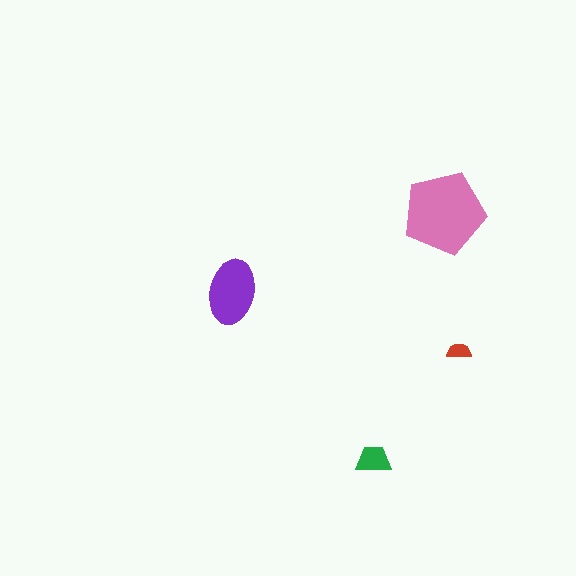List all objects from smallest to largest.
The red semicircle, the green trapezoid, the purple ellipse, the pink pentagon.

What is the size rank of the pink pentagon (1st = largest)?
1st.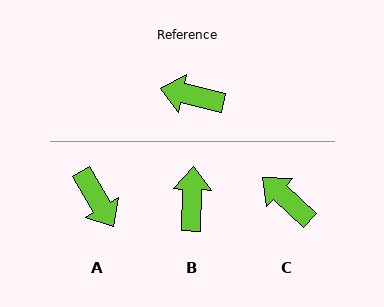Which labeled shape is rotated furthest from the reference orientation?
A, about 133 degrees away.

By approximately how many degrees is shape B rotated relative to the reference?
Approximately 79 degrees clockwise.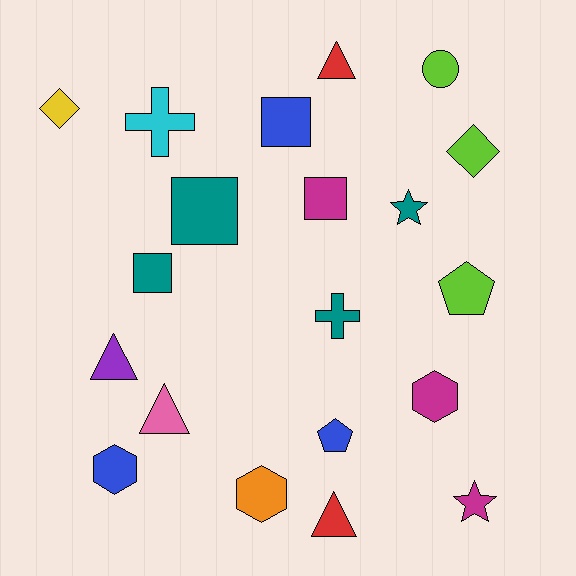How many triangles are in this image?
There are 4 triangles.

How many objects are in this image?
There are 20 objects.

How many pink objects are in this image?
There is 1 pink object.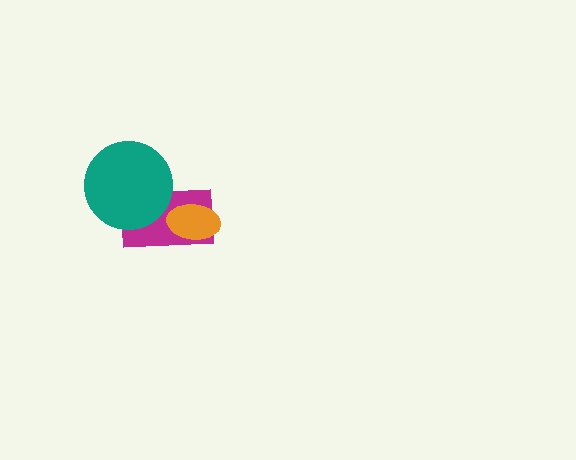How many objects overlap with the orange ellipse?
1 object overlaps with the orange ellipse.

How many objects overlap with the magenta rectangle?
2 objects overlap with the magenta rectangle.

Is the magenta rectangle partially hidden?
Yes, it is partially covered by another shape.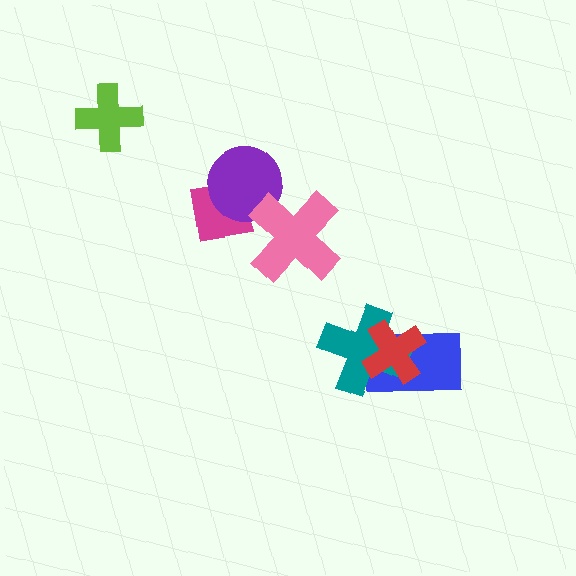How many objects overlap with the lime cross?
0 objects overlap with the lime cross.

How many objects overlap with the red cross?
2 objects overlap with the red cross.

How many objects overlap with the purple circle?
2 objects overlap with the purple circle.